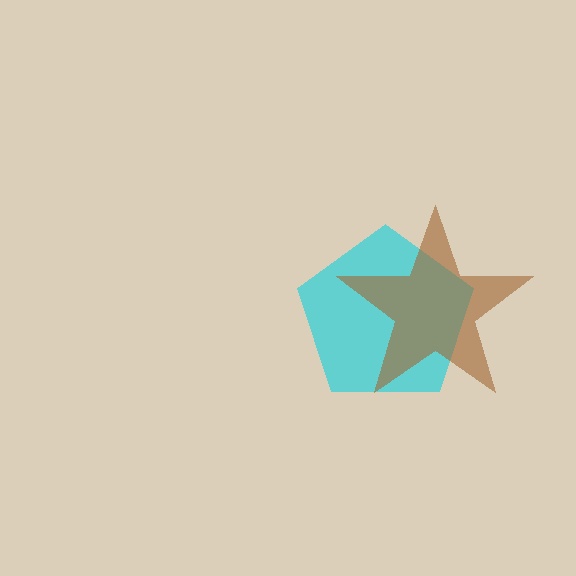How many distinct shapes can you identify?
There are 2 distinct shapes: a cyan pentagon, a brown star.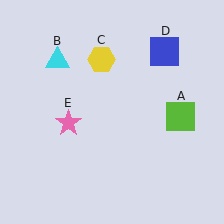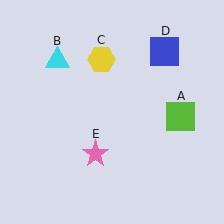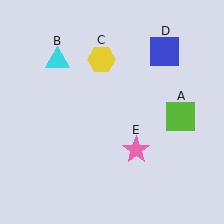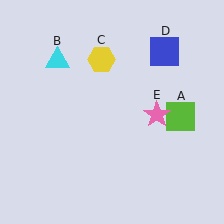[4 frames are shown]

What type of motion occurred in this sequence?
The pink star (object E) rotated counterclockwise around the center of the scene.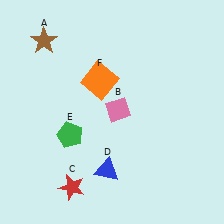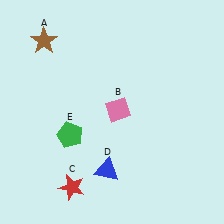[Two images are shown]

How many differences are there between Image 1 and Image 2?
There is 1 difference between the two images.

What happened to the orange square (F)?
The orange square (F) was removed in Image 2. It was in the top-left area of Image 1.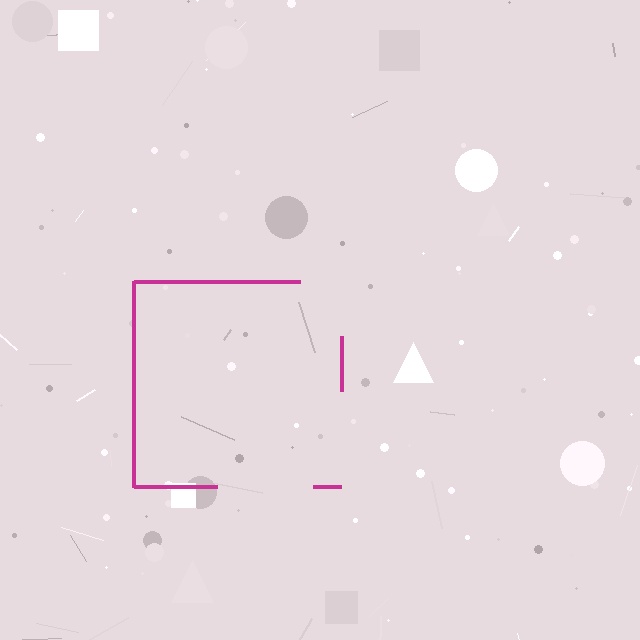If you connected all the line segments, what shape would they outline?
They would outline a square.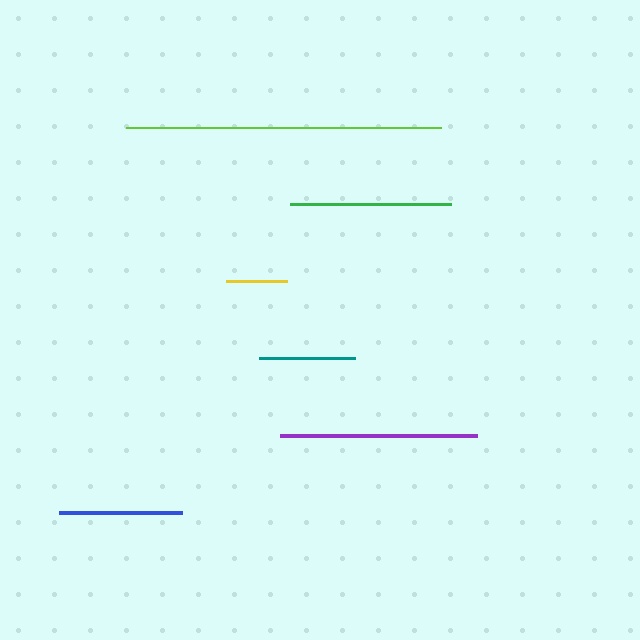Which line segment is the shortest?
The yellow line is the shortest at approximately 61 pixels.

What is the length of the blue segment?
The blue segment is approximately 123 pixels long.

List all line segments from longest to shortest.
From longest to shortest: lime, purple, green, blue, teal, yellow.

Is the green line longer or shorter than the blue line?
The green line is longer than the blue line.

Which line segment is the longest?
The lime line is the longest at approximately 316 pixels.